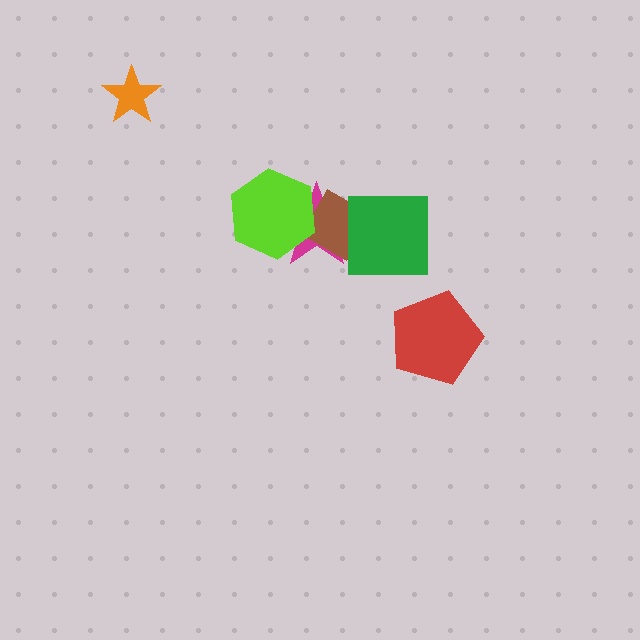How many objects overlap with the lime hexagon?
1 object overlaps with the lime hexagon.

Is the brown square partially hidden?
Yes, it is partially covered by another shape.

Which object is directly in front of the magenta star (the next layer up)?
The brown square is directly in front of the magenta star.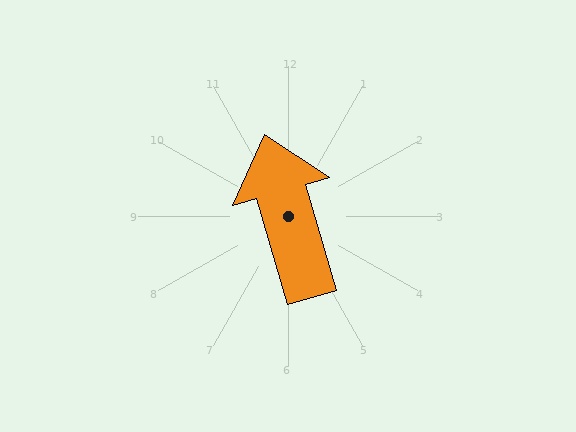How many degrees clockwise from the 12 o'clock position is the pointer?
Approximately 344 degrees.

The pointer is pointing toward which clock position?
Roughly 11 o'clock.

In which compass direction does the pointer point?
North.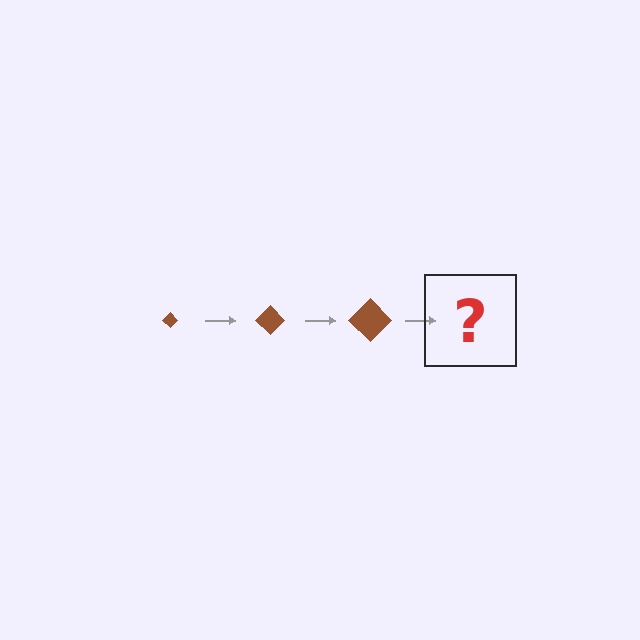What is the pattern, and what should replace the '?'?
The pattern is that the diamond gets progressively larger each step. The '?' should be a brown diamond, larger than the previous one.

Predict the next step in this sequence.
The next step is a brown diamond, larger than the previous one.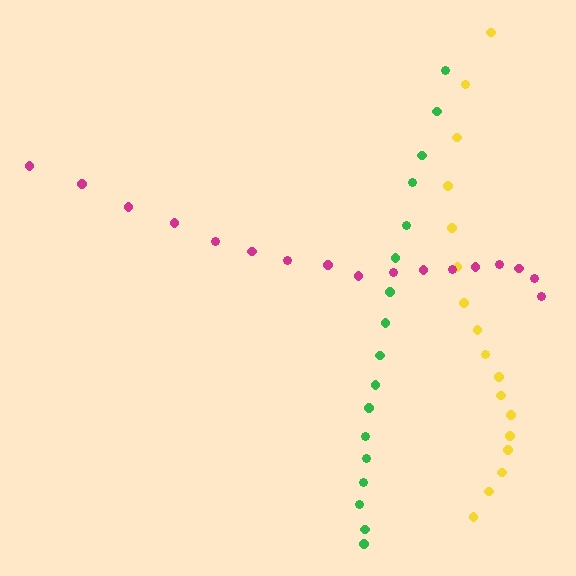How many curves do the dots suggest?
There are 3 distinct paths.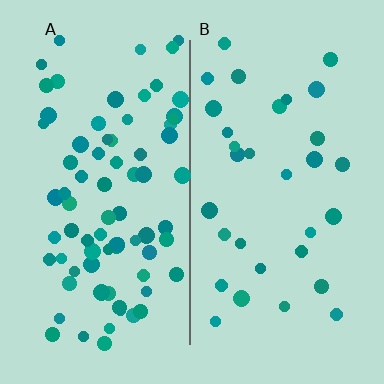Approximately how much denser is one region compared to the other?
Approximately 2.5× — region A over region B.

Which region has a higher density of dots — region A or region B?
A (the left).